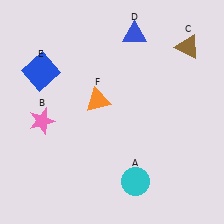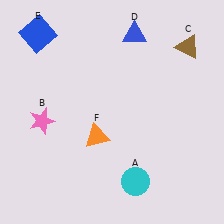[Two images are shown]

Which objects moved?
The objects that moved are: the blue square (E), the orange triangle (F).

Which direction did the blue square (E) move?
The blue square (E) moved up.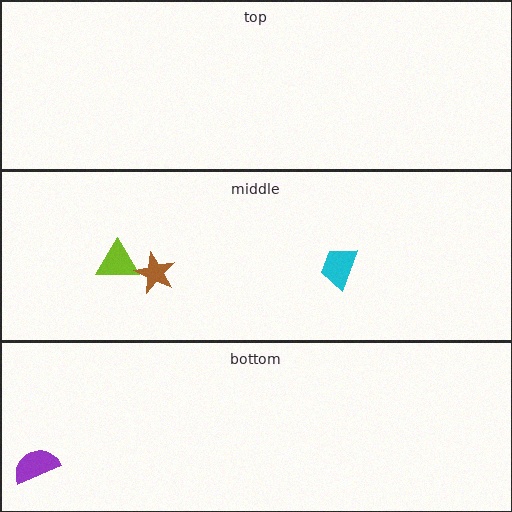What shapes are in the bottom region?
The purple semicircle.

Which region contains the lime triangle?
The middle region.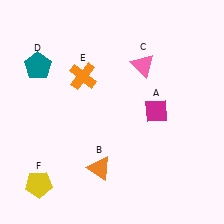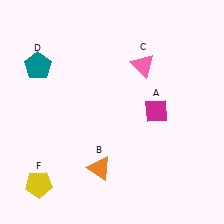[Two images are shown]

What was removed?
The orange cross (E) was removed in Image 2.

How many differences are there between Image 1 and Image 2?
There is 1 difference between the two images.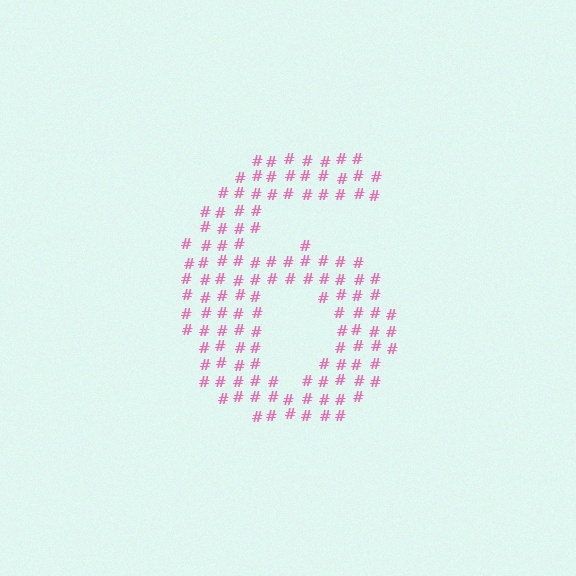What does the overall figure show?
The overall figure shows the digit 6.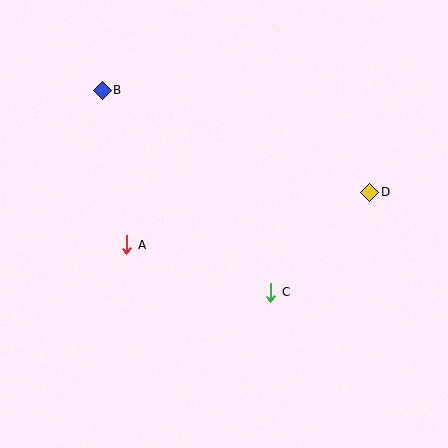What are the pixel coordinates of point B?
Point B is at (102, 90).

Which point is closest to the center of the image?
Point C at (271, 292) is closest to the center.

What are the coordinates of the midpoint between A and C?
The midpoint between A and C is at (199, 269).